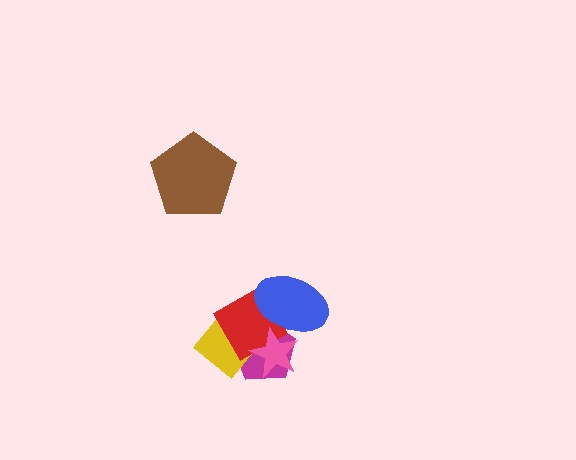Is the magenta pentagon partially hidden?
Yes, it is partially covered by another shape.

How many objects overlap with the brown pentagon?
0 objects overlap with the brown pentagon.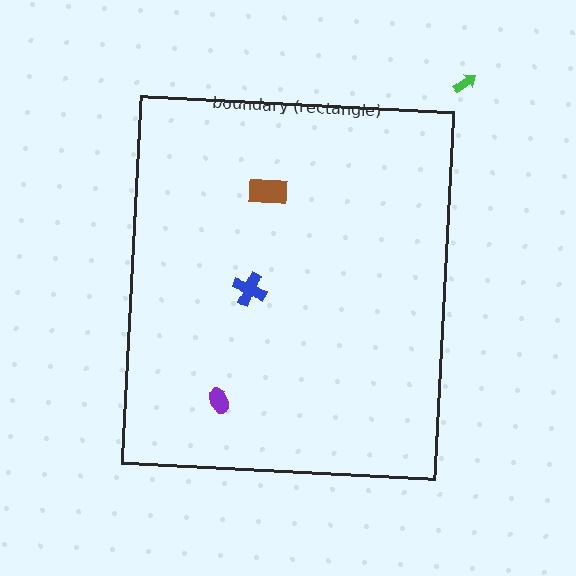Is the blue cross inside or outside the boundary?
Inside.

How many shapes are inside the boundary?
3 inside, 1 outside.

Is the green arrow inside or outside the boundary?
Outside.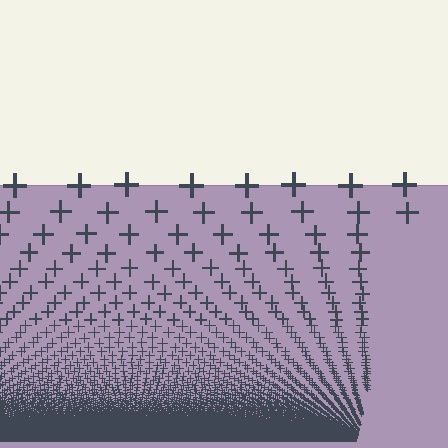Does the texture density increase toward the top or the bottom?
Density increases toward the bottom.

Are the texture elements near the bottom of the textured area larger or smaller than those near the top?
Smaller. The gradient is inverted — elements near the bottom are smaller and denser.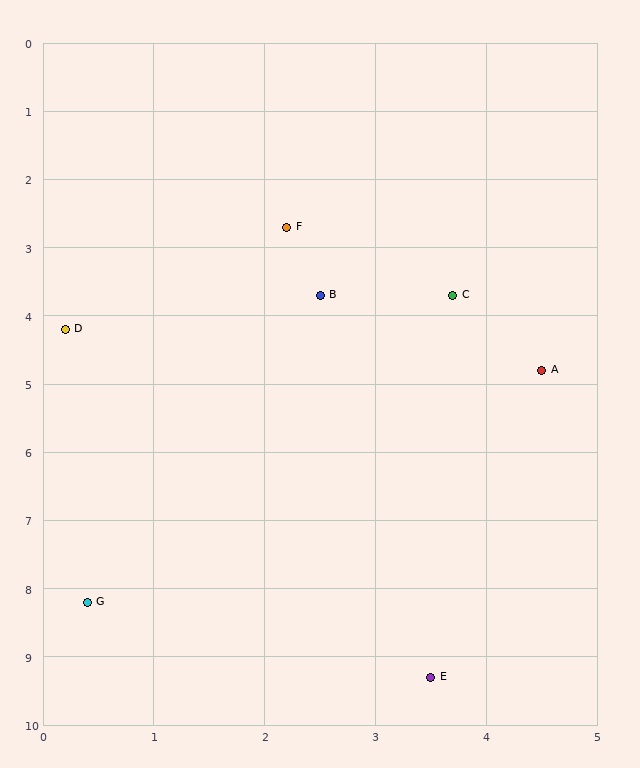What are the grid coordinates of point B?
Point B is at approximately (2.5, 3.7).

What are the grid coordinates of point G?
Point G is at approximately (0.4, 8.2).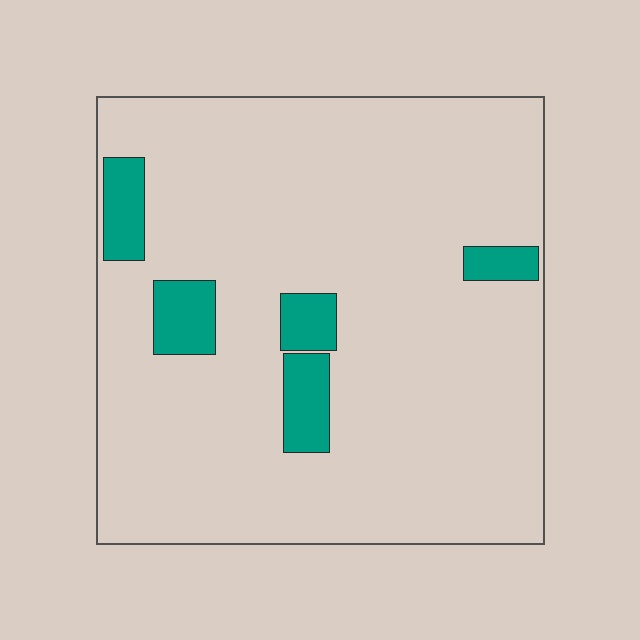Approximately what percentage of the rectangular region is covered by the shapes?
Approximately 10%.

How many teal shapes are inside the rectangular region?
5.